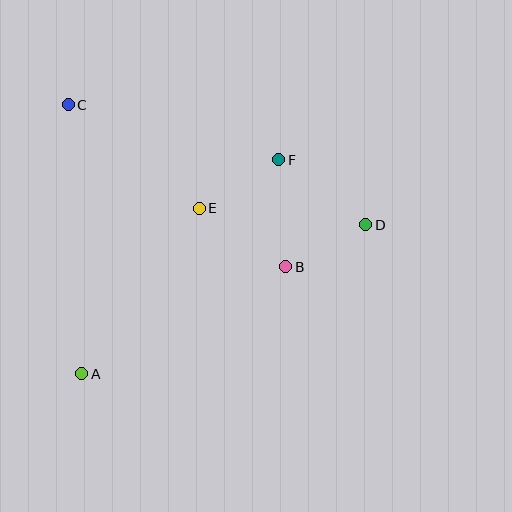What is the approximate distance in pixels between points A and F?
The distance between A and F is approximately 291 pixels.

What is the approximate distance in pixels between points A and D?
The distance between A and D is approximately 320 pixels.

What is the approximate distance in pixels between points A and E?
The distance between A and E is approximately 203 pixels.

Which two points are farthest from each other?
Points C and D are farthest from each other.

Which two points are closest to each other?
Points B and D are closest to each other.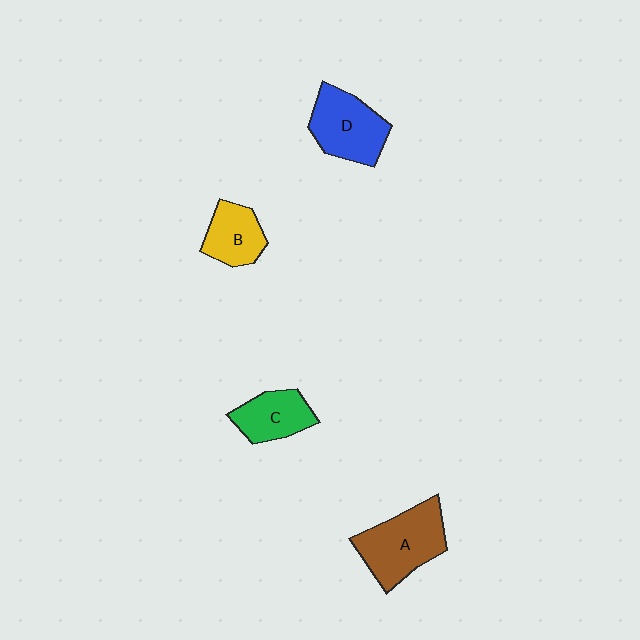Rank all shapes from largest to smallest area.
From largest to smallest: A (brown), D (blue), C (green), B (yellow).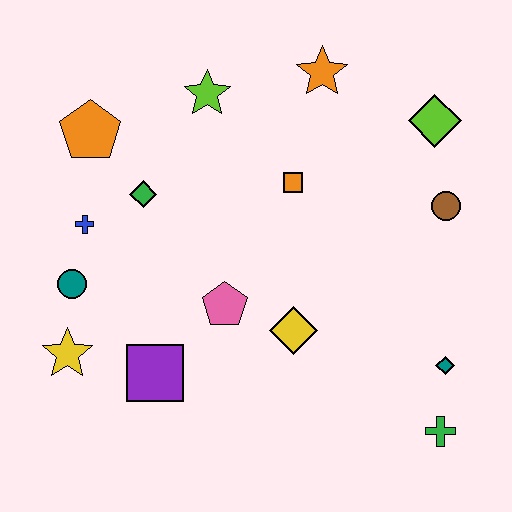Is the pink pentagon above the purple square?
Yes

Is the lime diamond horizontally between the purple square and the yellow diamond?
No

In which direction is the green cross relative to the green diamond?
The green cross is to the right of the green diamond.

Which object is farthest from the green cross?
The orange pentagon is farthest from the green cross.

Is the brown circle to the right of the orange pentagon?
Yes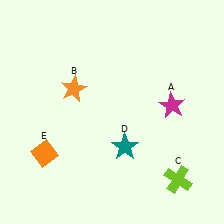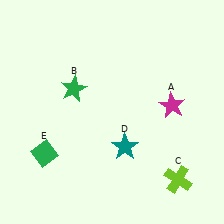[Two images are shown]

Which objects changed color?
B changed from orange to green. E changed from orange to green.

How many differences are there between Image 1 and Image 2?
There are 2 differences between the two images.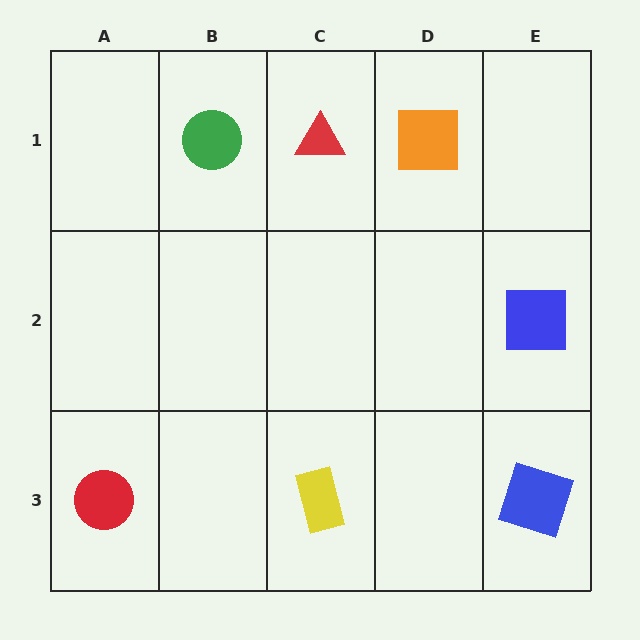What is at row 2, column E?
A blue square.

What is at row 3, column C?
A yellow rectangle.